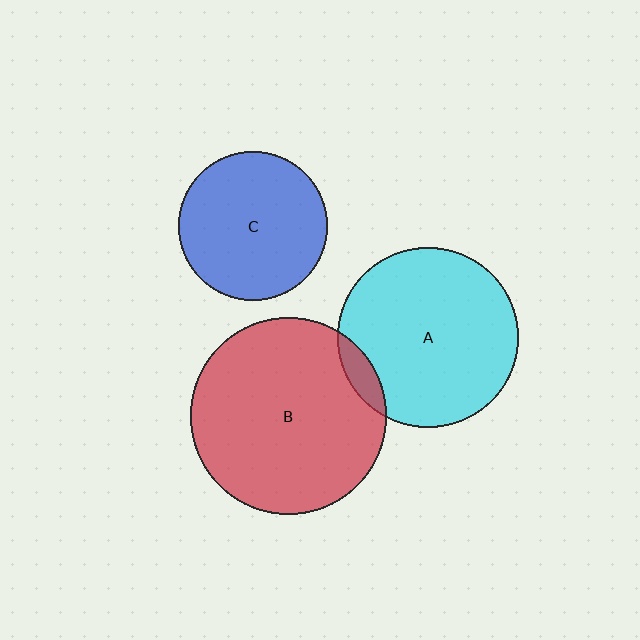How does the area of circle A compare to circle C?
Approximately 1.5 times.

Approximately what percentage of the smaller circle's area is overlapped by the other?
Approximately 5%.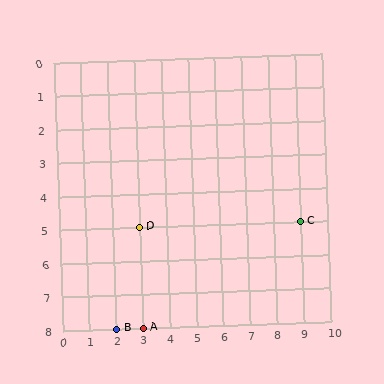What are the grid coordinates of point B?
Point B is at grid coordinates (2, 8).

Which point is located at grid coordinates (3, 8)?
Point A is at (3, 8).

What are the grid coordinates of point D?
Point D is at grid coordinates (3, 5).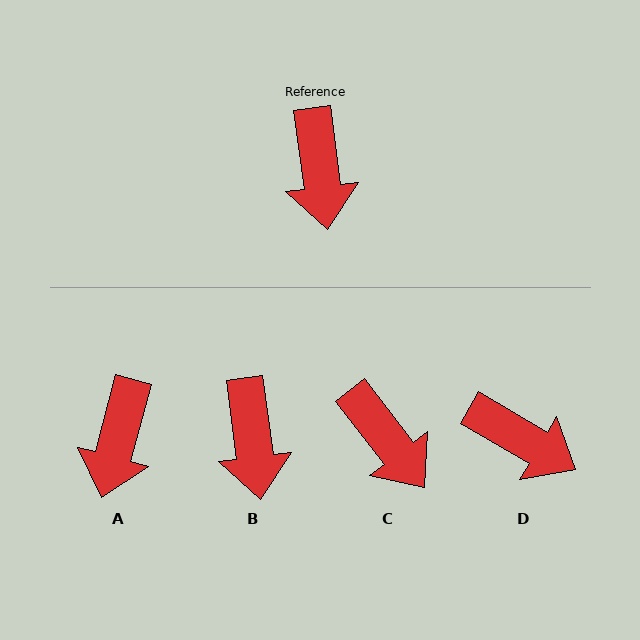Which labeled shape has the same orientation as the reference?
B.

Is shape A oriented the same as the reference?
No, it is off by about 22 degrees.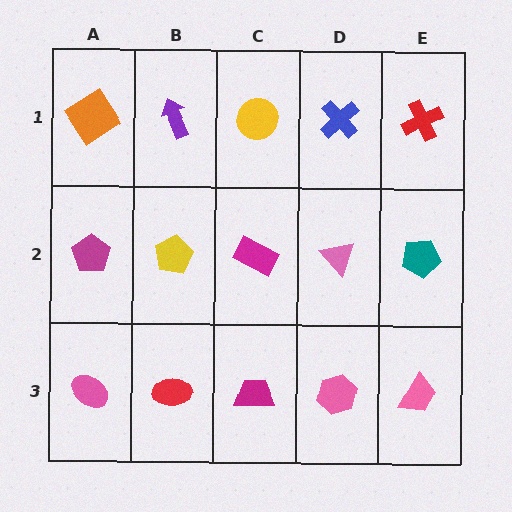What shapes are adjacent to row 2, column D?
A blue cross (row 1, column D), a pink hexagon (row 3, column D), a magenta rectangle (row 2, column C), a teal pentagon (row 2, column E).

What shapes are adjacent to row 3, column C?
A magenta rectangle (row 2, column C), a red ellipse (row 3, column B), a pink hexagon (row 3, column D).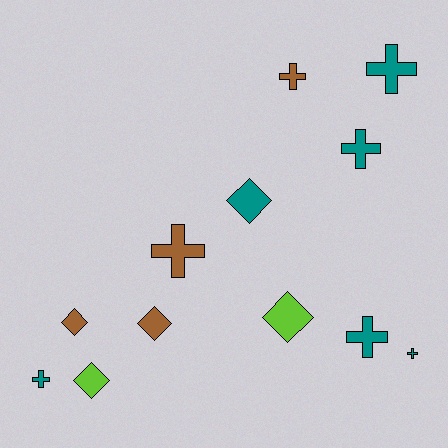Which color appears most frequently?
Teal, with 6 objects.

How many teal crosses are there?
There are 5 teal crosses.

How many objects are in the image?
There are 12 objects.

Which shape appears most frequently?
Cross, with 7 objects.